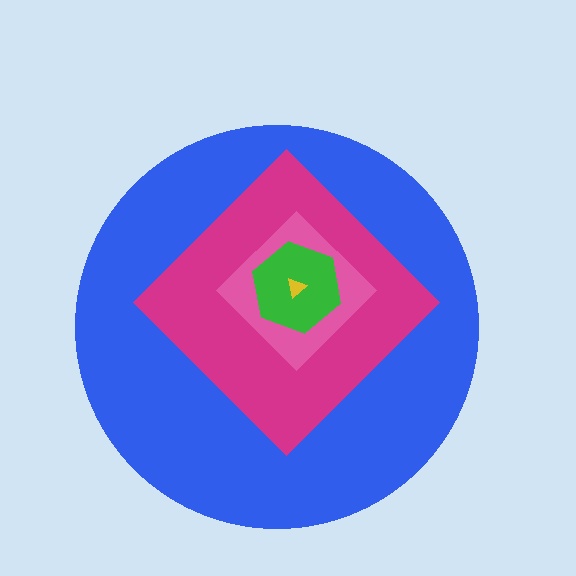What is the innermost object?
The yellow triangle.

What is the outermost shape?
The blue circle.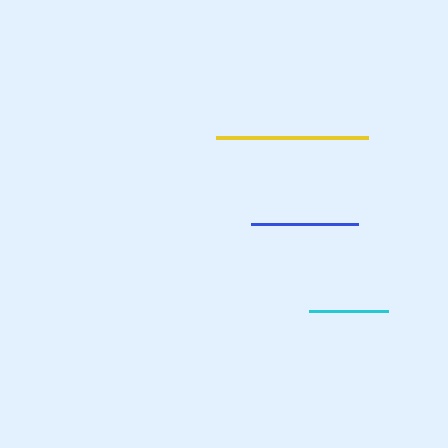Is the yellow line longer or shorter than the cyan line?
The yellow line is longer than the cyan line.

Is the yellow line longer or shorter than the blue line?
The yellow line is longer than the blue line.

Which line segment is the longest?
The yellow line is the longest at approximately 152 pixels.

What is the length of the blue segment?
The blue segment is approximately 107 pixels long.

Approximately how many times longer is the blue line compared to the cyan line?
The blue line is approximately 1.3 times the length of the cyan line.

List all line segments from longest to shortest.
From longest to shortest: yellow, blue, cyan.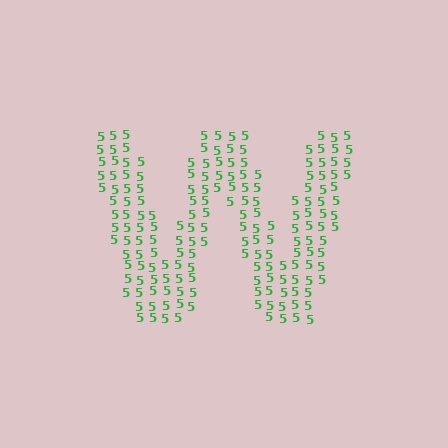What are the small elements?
The small elements are digit 5's.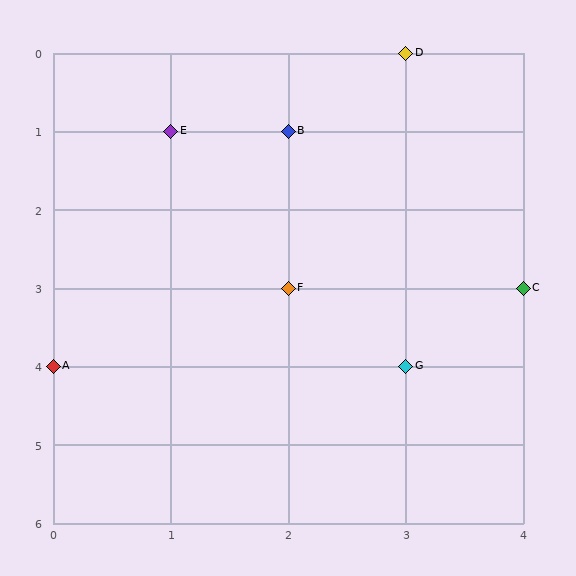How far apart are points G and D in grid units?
Points G and D are 4 rows apart.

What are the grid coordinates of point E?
Point E is at grid coordinates (1, 1).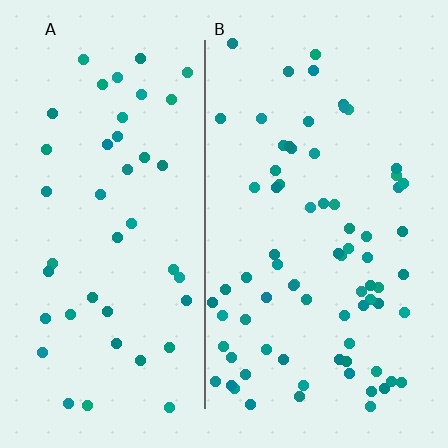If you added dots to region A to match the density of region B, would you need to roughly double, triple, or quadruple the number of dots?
Approximately double.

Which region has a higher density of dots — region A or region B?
B (the right).